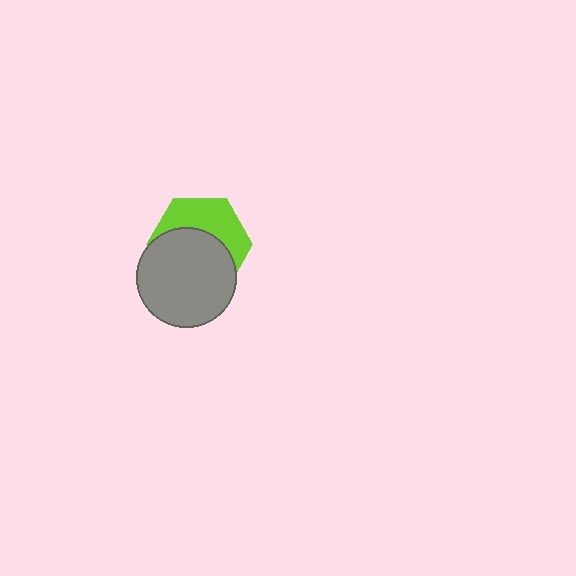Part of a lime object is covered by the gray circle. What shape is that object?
It is a hexagon.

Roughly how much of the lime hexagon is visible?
A small part of it is visible (roughly 42%).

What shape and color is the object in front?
The object in front is a gray circle.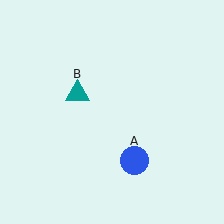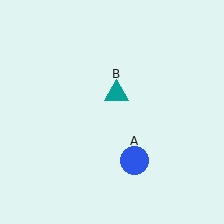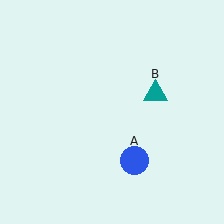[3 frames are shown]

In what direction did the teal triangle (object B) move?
The teal triangle (object B) moved right.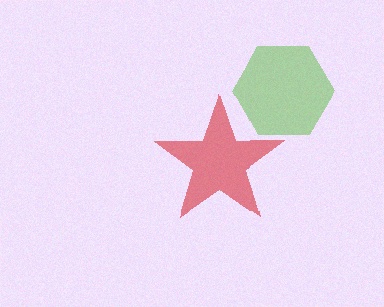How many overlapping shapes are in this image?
There are 2 overlapping shapes in the image.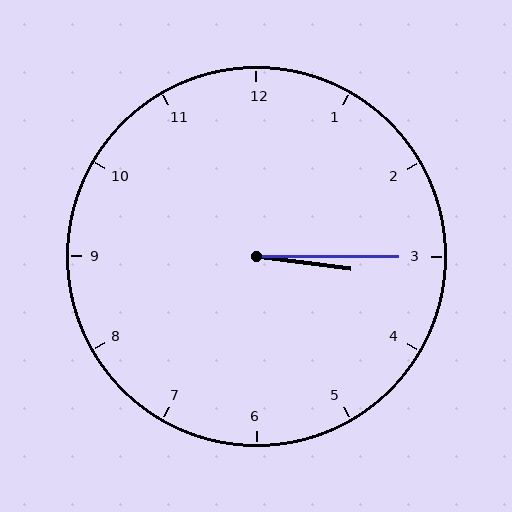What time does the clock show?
3:15.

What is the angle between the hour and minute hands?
Approximately 8 degrees.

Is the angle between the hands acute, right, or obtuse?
It is acute.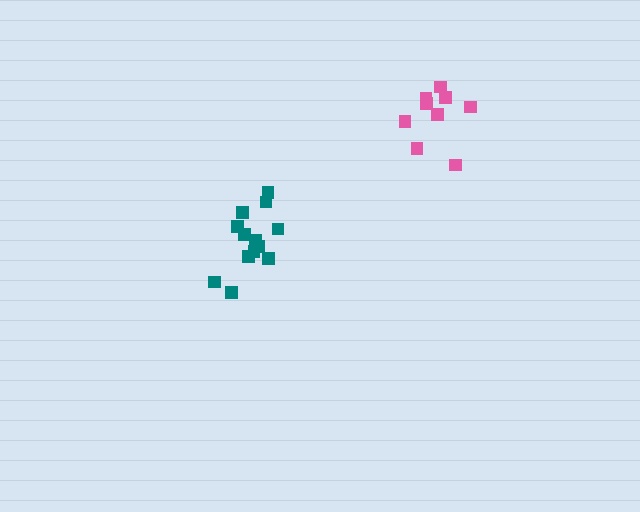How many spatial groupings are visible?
There are 2 spatial groupings.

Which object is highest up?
The pink cluster is topmost.